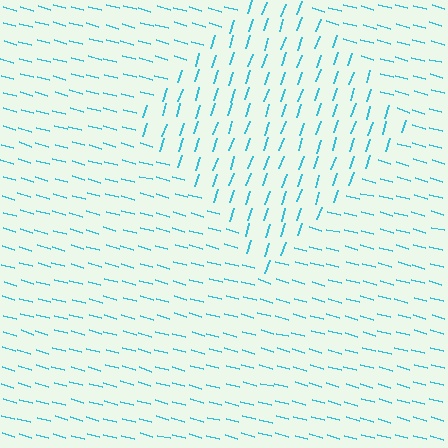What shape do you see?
I see a diamond.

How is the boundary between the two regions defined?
The boundary is defined purely by a change in line orientation (approximately 87 degrees difference). All lines are the same color and thickness.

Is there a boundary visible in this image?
Yes, there is a texture boundary formed by a change in line orientation.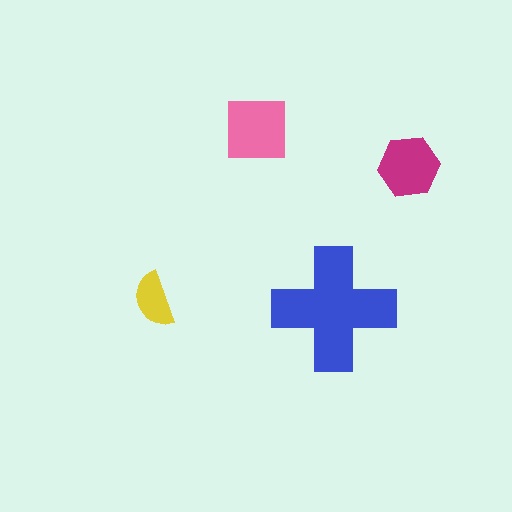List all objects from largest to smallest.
The blue cross, the pink square, the magenta hexagon, the yellow semicircle.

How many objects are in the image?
There are 4 objects in the image.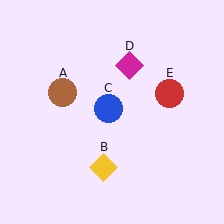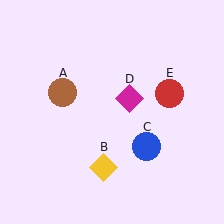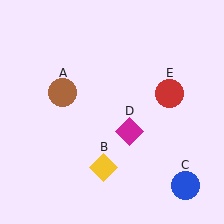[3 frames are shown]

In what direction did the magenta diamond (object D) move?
The magenta diamond (object D) moved down.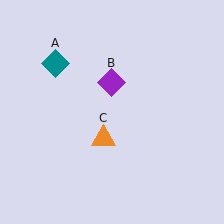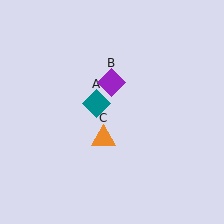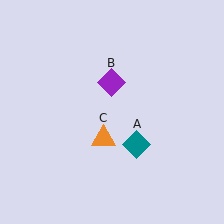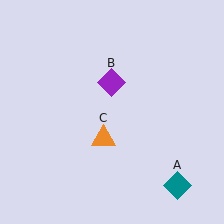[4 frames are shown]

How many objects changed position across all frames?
1 object changed position: teal diamond (object A).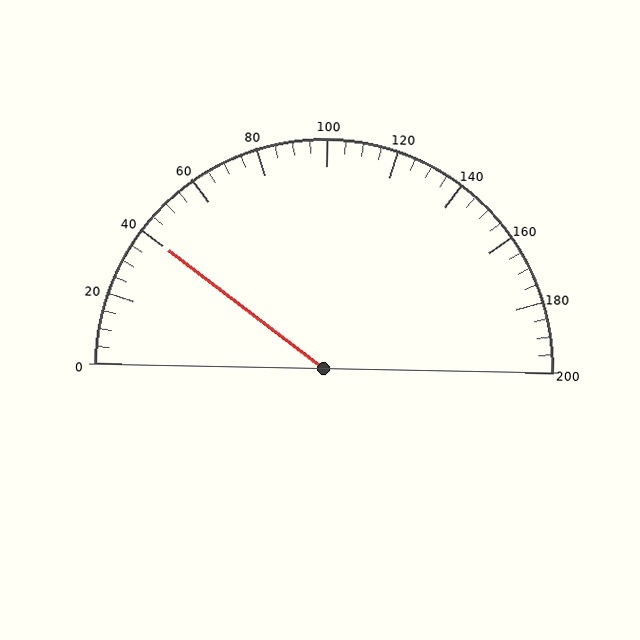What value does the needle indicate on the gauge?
The needle indicates approximately 40.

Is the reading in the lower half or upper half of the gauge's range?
The reading is in the lower half of the range (0 to 200).